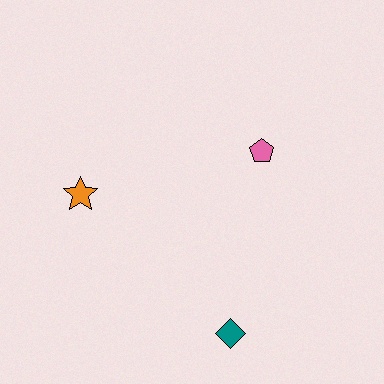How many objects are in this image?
There are 3 objects.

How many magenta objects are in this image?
There are no magenta objects.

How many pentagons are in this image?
There is 1 pentagon.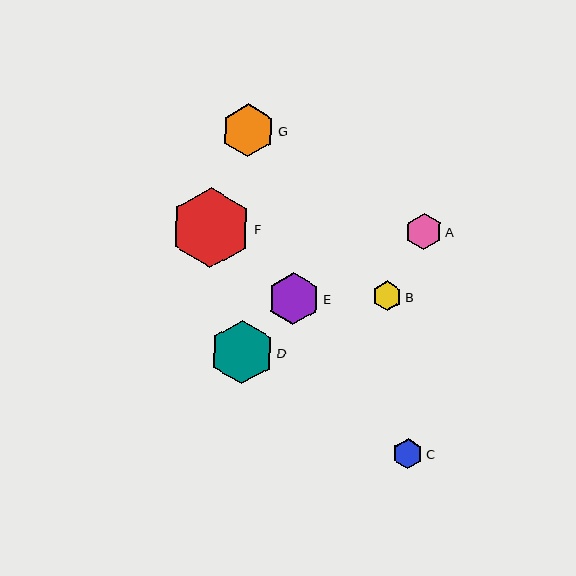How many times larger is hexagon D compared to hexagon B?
Hexagon D is approximately 2.2 times the size of hexagon B.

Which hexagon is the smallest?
Hexagon B is the smallest with a size of approximately 30 pixels.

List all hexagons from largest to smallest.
From largest to smallest: F, D, G, E, A, C, B.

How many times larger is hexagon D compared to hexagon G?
Hexagon D is approximately 1.2 times the size of hexagon G.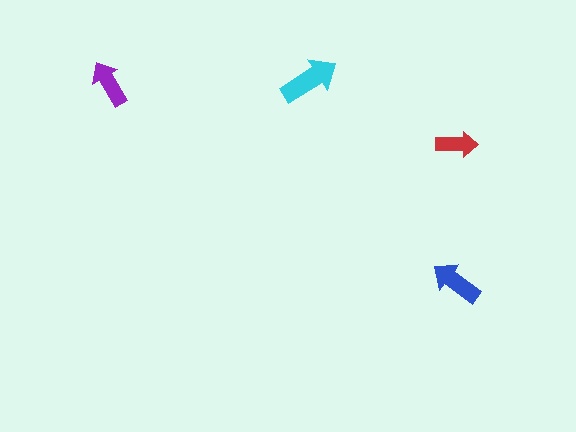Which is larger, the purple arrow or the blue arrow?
The blue one.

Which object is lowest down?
The blue arrow is bottommost.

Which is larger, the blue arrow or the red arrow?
The blue one.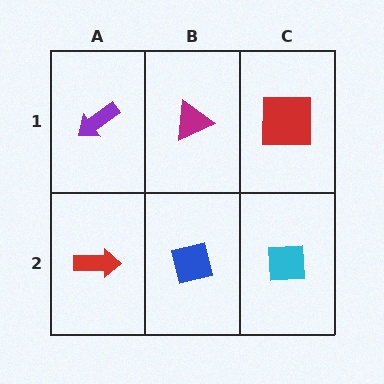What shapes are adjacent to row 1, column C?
A cyan square (row 2, column C), a magenta triangle (row 1, column B).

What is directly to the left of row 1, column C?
A magenta triangle.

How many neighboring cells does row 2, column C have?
2.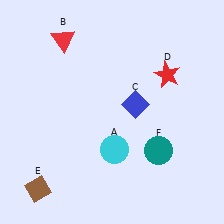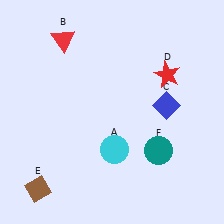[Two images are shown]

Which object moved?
The blue diamond (C) moved right.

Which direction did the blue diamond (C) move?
The blue diamond (C) moved right.